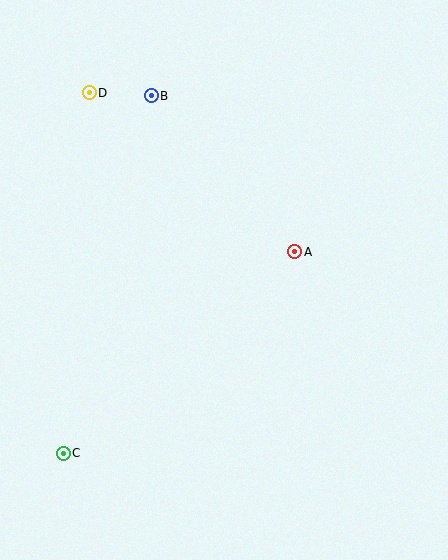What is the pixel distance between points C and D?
The distance between C and D is 361 pixels.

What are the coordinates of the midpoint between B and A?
The midpoint between B and A is at (223, 174).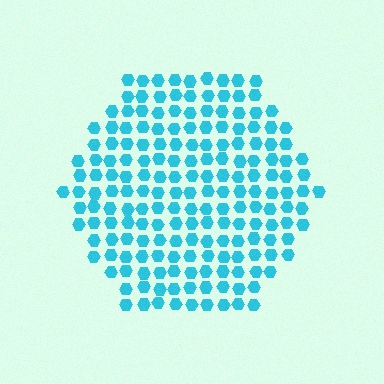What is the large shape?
The large shape is a hexagon.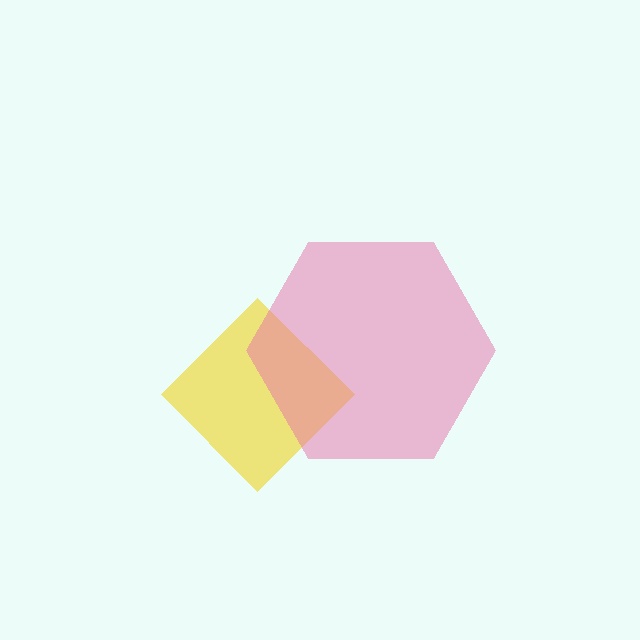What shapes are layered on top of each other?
The layered shapes are: a yellow diamond, a pink hexagon.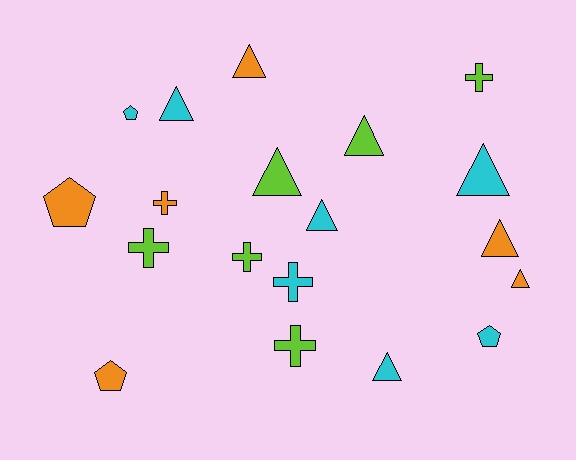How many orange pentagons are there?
There are 2 orange pentagons.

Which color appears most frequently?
Cyan, with 7 objects.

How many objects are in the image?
There are 19 objects.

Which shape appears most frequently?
Triangle, with 9 objects.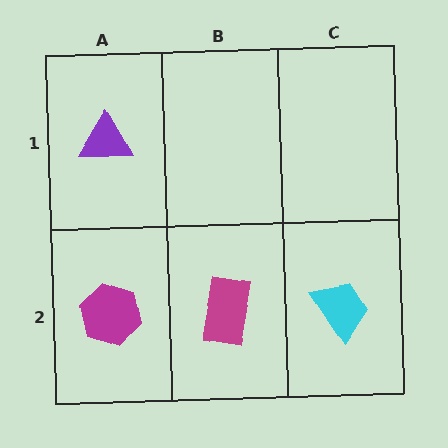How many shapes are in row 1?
1 shape.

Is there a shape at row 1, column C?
No, that cell is empty.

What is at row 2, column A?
A magenta hexagon.